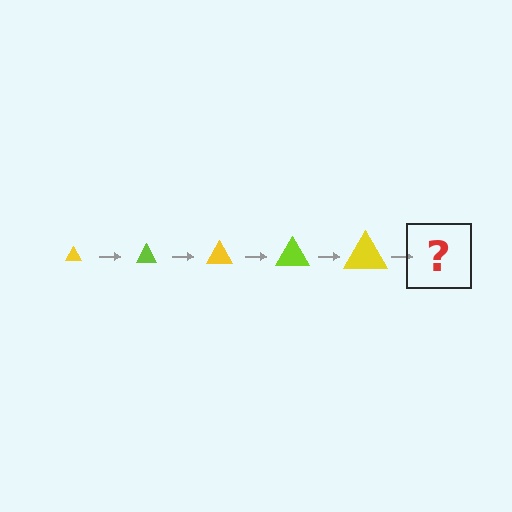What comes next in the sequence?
The next element should be a lime triangle, larger than the previous one.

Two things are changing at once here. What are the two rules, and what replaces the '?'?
The two rules are that the triangle grows larger each step and the color cycles through yellow and lime. The '?' should be a lime triangle, larger than the previous one.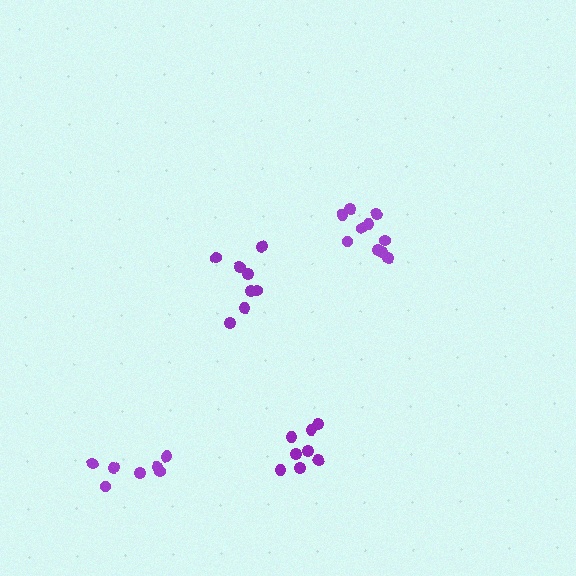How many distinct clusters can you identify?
There are 4 distinct clusters.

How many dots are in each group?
Group 1: 7 dots, Group 2: 10 dots, Group 3: 8 dots, Group 4: 8 dots (33 total).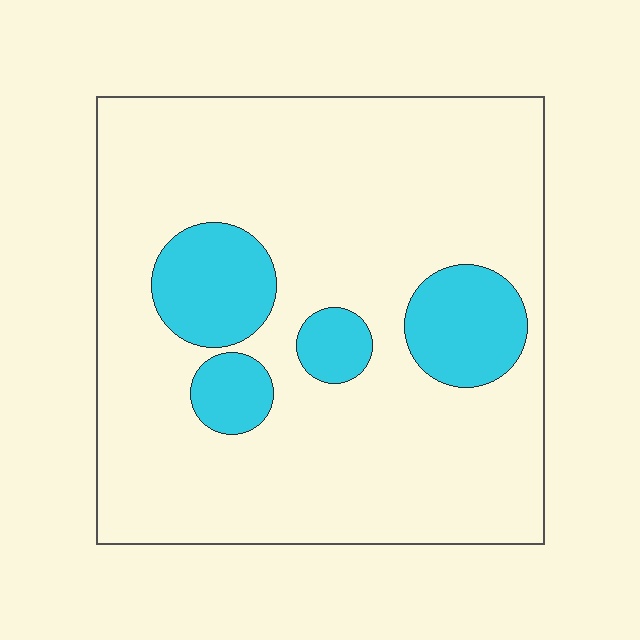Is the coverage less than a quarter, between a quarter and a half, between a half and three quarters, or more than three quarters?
Less than a quarter.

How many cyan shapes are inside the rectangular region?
4.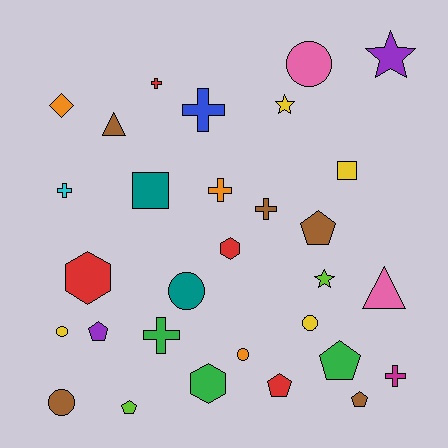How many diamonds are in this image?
There is 1 diamond.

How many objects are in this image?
There are 30 objects.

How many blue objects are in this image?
There is 1 blue object.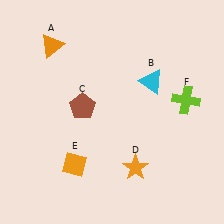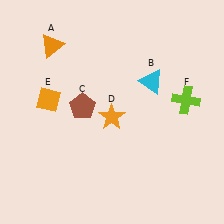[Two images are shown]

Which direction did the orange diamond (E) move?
The orange diamond (E) moved up.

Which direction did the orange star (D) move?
The orange star (D) moved up.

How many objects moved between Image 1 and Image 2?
2 objects moved between the two images.